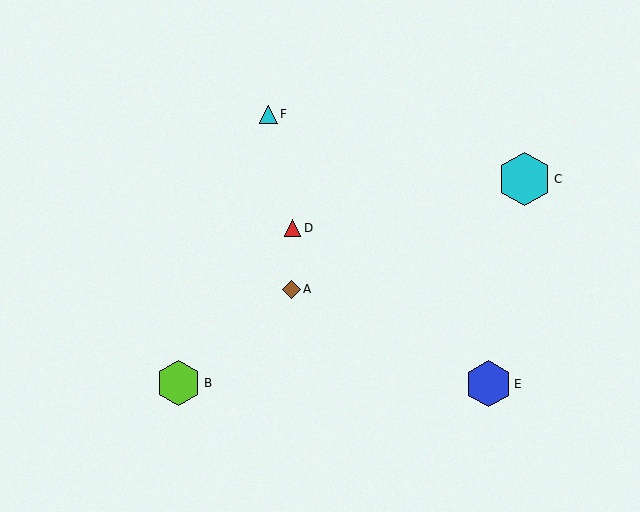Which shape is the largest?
The cyan hexagon (labeled C) is the largest.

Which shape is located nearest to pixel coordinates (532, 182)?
The cyan hexagon (labeled C) at (524, 179) is nearest to that location.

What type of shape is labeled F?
Shape F is a cyan triangle.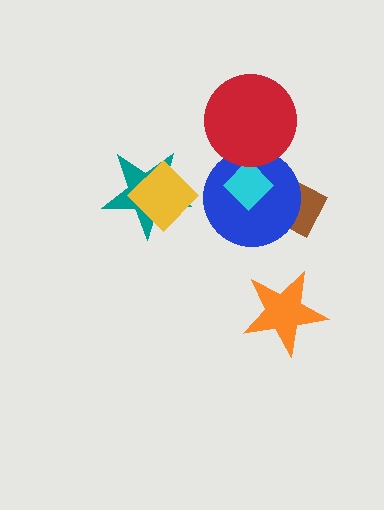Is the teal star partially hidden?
Yes, it is partially covered by another shape.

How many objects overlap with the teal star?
1 object overlaps with the teal star.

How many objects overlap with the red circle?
1 object overlaps with the red circle.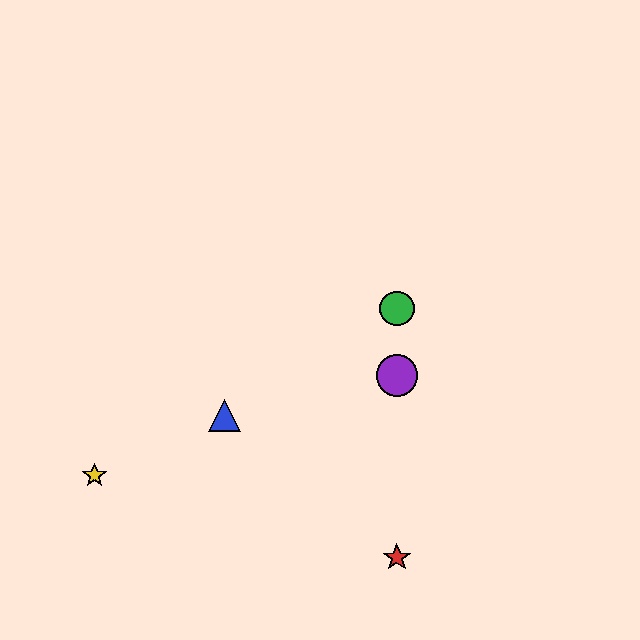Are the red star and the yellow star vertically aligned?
No, the red star is at x≈397 and the yellow star is at x≈94.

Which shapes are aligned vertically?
The red star, the green circle, the purple circle are aligned vertically.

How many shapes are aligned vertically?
3 shapes (the red star, the green circle, the purple circle) are aligned vertically.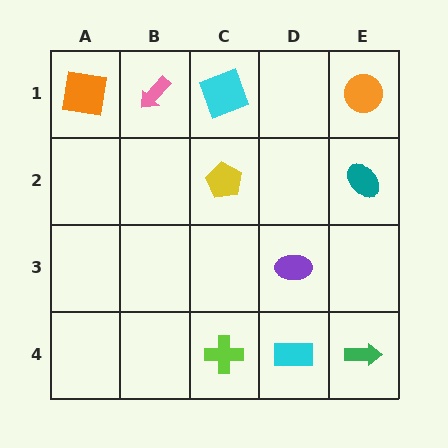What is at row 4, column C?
A lime cross.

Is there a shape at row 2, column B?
No, that cell is empty.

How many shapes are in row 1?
4 shapes.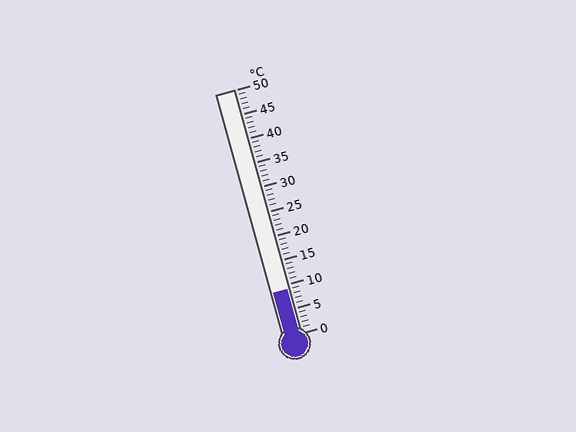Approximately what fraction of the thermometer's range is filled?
The thermometer is filled to approximately 20% of its range.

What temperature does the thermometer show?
The thermometer shows approximately 9°C.